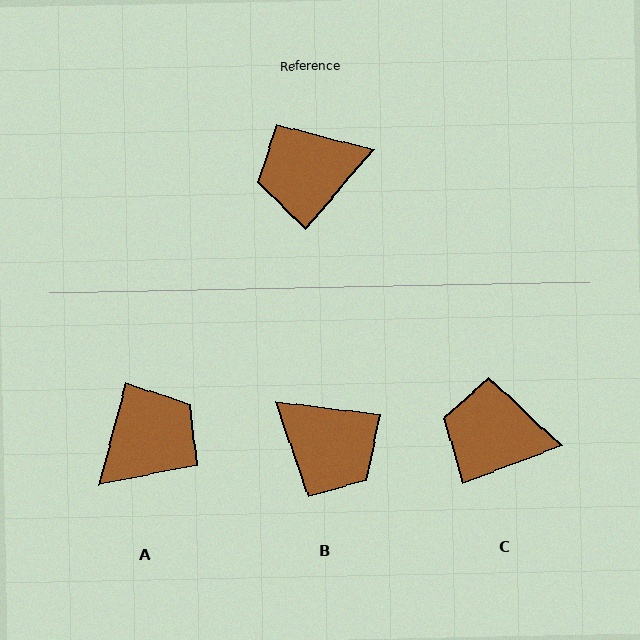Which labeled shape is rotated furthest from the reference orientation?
A, about 154 degrees away.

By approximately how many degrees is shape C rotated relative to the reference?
Approximately 29 degrees clockwise.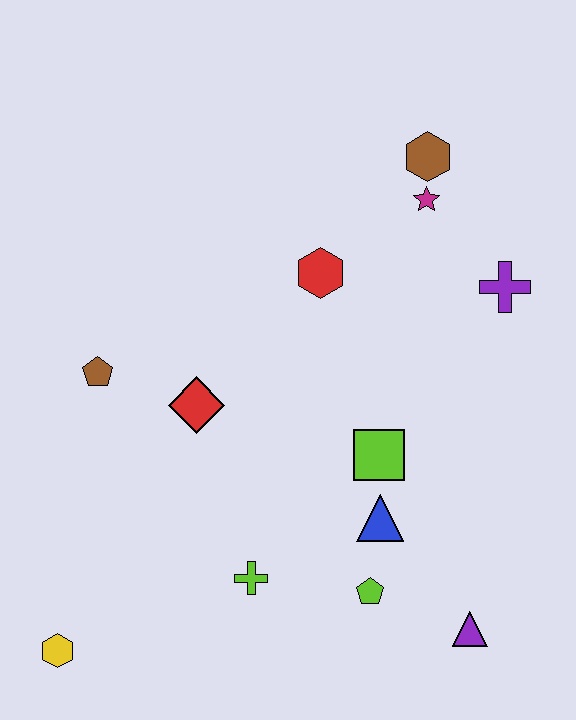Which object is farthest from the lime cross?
The brown hexagon is farthest from the lime cross.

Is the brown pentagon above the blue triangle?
Yes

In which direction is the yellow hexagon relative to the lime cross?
The yellow hexagon is to the left of the lime cross.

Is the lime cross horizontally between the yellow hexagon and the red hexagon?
Yes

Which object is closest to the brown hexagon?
The magenta star is closest to the brown hexagon.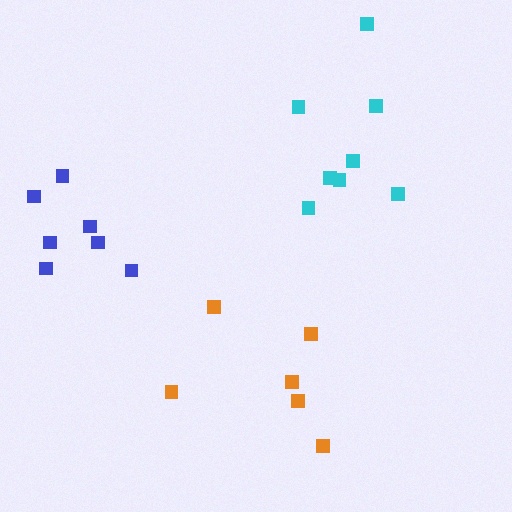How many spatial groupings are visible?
There are 3 spatial groupings.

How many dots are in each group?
Group 1: 8 dots, Group 2: 7 dots, Group 3: 6 dots (21 total).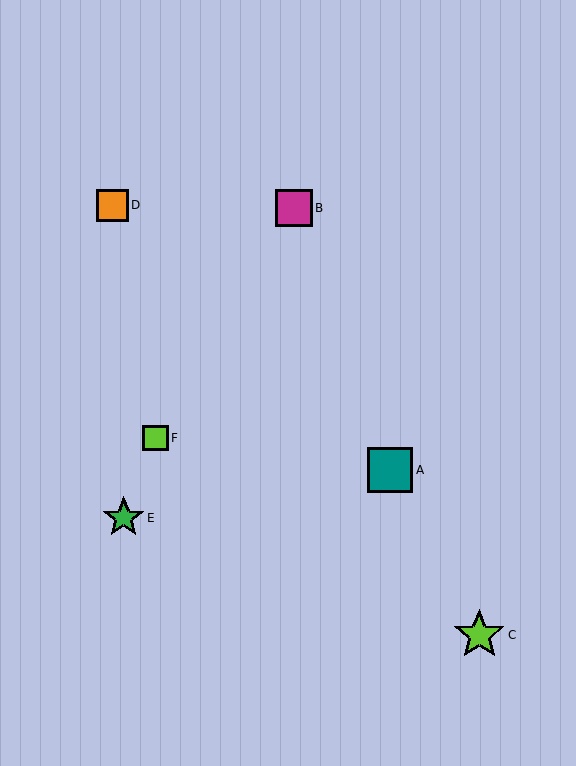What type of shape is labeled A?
Shape A is a teal square.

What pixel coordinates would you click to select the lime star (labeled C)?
Click at (479, 635) to select the lime star C.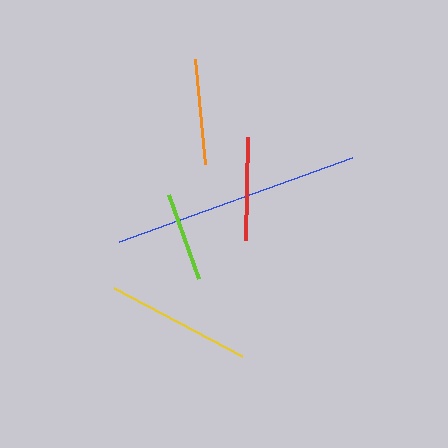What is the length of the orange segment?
The orange segment is approximately 106 pixels long.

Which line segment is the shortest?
The lime line is the shortest at approximately 89 pixels.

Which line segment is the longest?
The blue line is the longest at approximately 247 pixels.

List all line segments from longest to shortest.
From longest to shortest: blue, yellow, orange, red, lime.